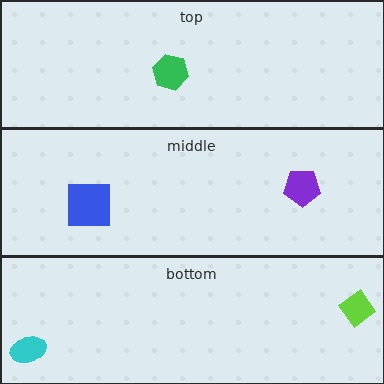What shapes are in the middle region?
The purple pentagon, the blue square.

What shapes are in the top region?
The green hexagon.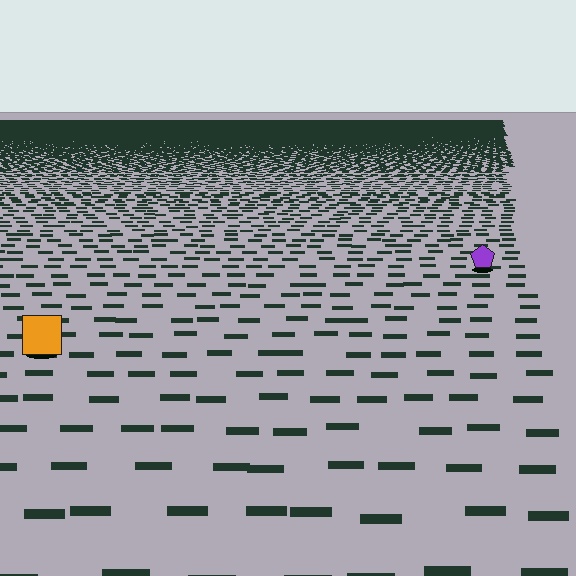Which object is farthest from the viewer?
The purple pentagon is farthest from the viewer. It appears smaller and the ground texture around it is denser.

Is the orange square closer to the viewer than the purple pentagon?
Yes. The orange square is closer — you can tell from the texture gradient: the ground texture is coarser near it.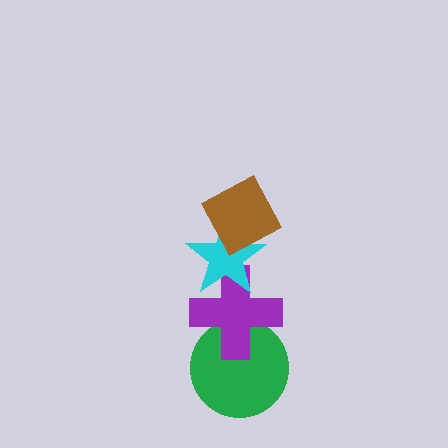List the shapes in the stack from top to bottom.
From top to bottom: the brown diamond, the cyan star, the purple cross, the green circle.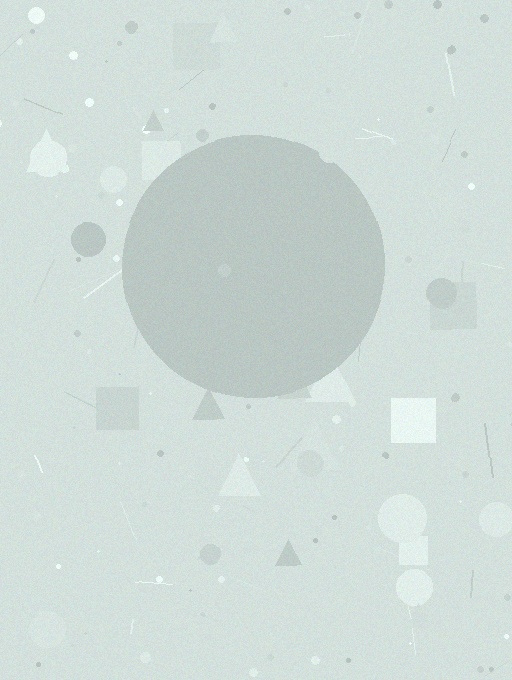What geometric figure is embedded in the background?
A circle is embedded in the background.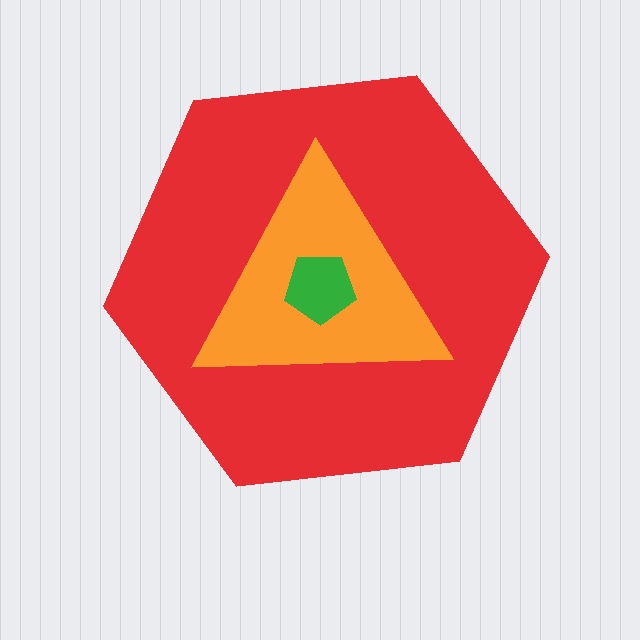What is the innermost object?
The green pentagon.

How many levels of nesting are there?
3.